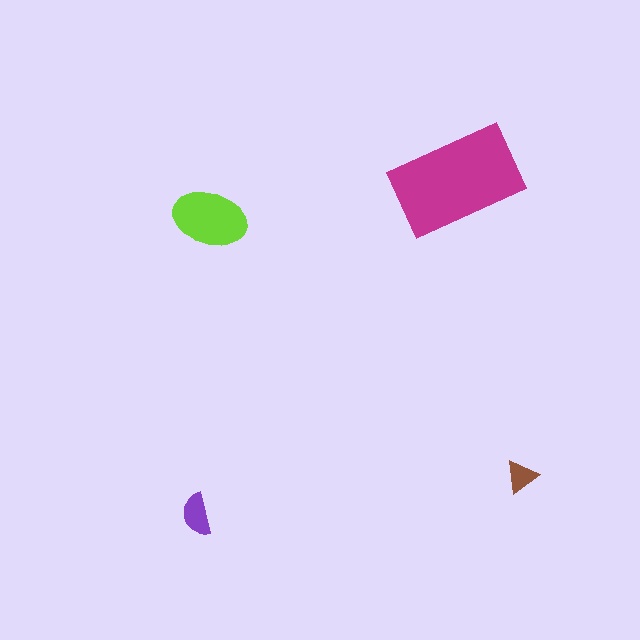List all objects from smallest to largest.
The brown triangle, the purple semicircle, the lime ellipse, the magenta rectangle.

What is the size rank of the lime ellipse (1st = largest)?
2nd.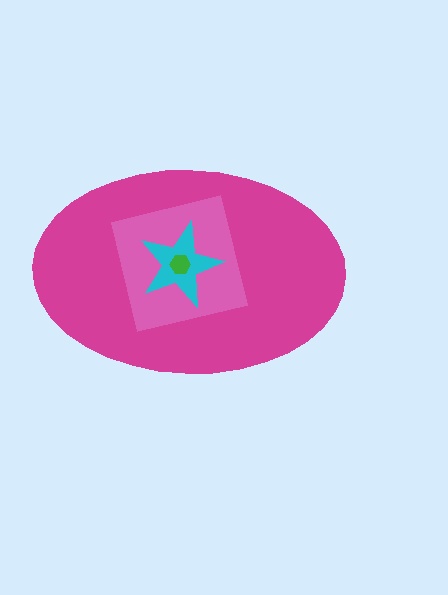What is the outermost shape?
The magenta ellipse.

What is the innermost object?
The green hexagon.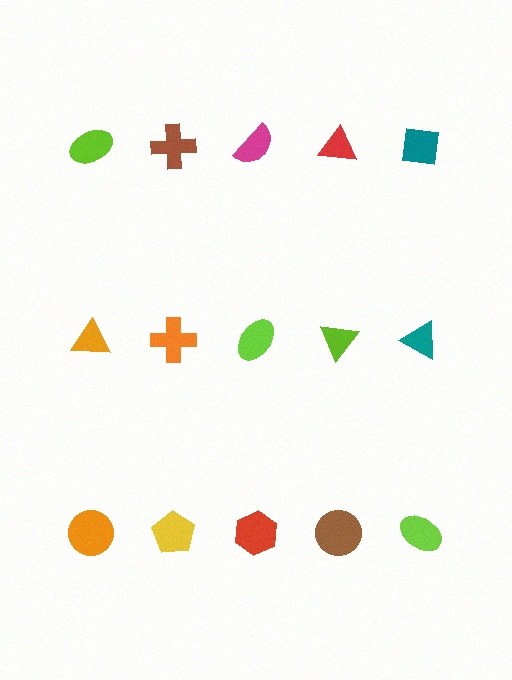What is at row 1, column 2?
A brown cross.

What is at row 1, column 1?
A lime ellipse.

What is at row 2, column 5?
A teal triangle.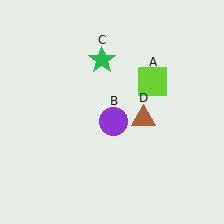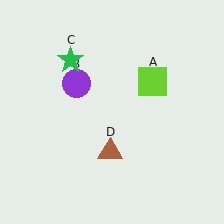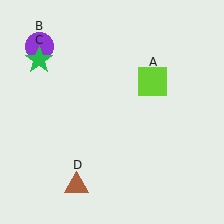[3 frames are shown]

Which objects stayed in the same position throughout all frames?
Lime square (object A) remained stationary.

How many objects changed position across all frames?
3 objects changed position: purple circle (object B), green star (object C), brown triangle (object D).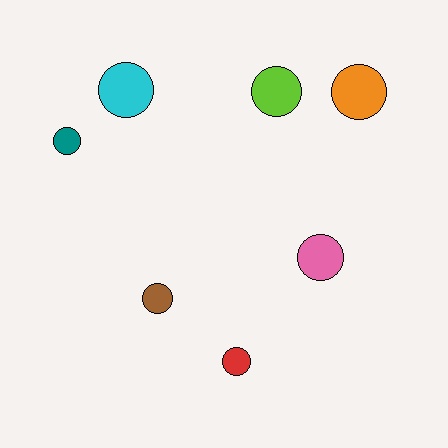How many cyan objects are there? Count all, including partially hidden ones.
There is 1 cyan object.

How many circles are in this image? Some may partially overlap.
There are 7 circles.